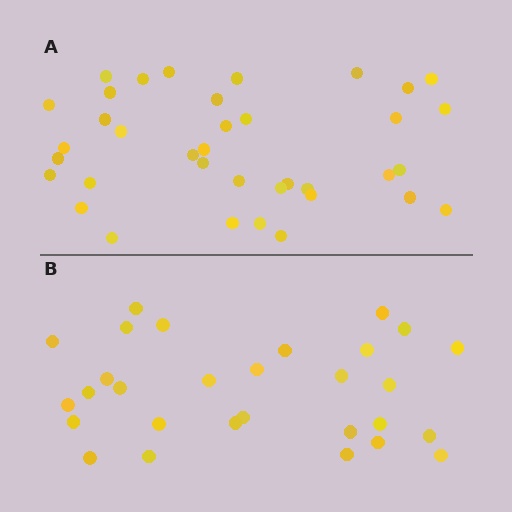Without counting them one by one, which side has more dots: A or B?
Region A (the top region) has more dots.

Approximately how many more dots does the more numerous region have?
Region A has roughly 8 or so more dots than region B.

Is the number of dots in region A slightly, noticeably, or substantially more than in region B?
Region A has noticeably more, but not dramatically so. The ratio is roughly 1.3 to 1.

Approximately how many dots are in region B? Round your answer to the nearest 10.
About 30 dots. (The exact count is 29, which rounds to 30.)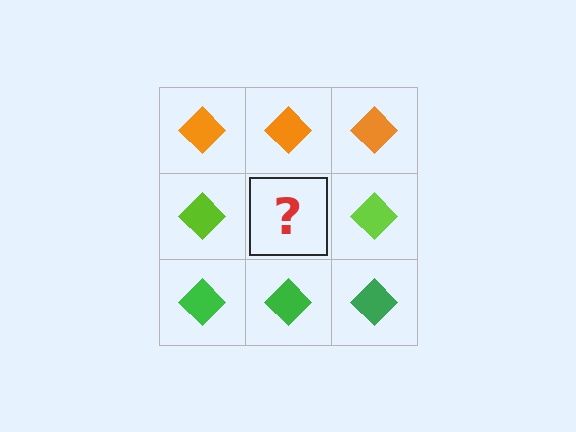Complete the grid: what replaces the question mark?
The question mark should be replaced with a lime diamond.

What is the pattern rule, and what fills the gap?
The rule is that each row has a consistent color. The gap should be filled with a lime diamond.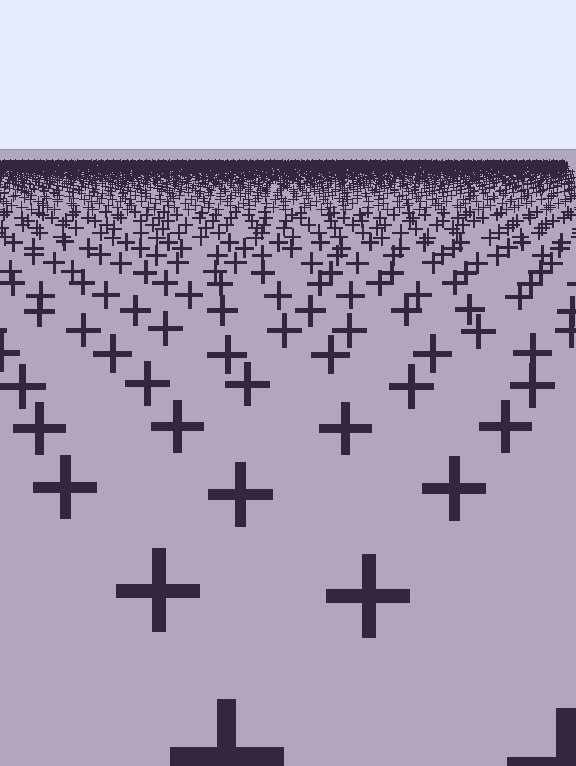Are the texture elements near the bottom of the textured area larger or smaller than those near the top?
Larger. Near the bottom, elements are closer to the viewer and appear at a bigger on-screen size.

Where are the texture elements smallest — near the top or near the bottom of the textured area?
Near the top.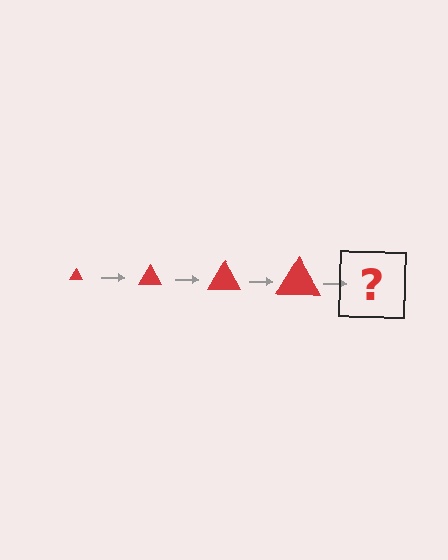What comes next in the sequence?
The next element should be a red triangle, larger than the previous one.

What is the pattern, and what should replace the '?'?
The pattern is that the triangle gets progressively larger each step. The '?' should be a red triangle, larger than the previous one.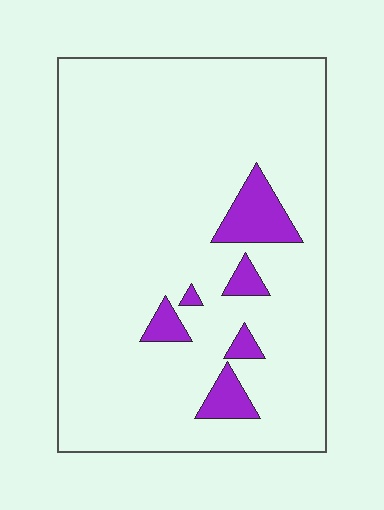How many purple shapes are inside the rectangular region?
6.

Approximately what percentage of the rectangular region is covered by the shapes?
Approximately 10%.